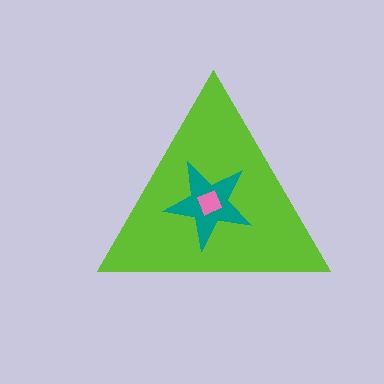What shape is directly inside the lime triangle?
The teal star.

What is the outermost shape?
The lime triangle.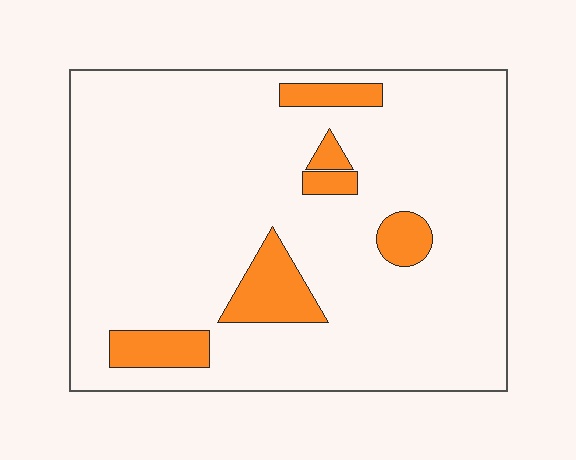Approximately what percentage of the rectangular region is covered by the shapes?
Approximately 10%.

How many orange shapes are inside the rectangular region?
6.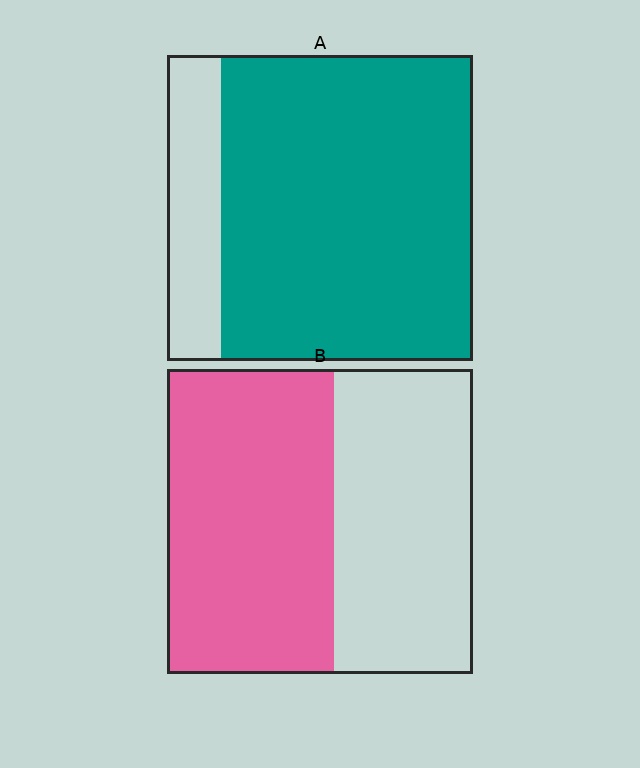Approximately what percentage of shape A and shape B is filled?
A is approximately 80% and B is approximately 55%.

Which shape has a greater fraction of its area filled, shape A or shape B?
Shape A.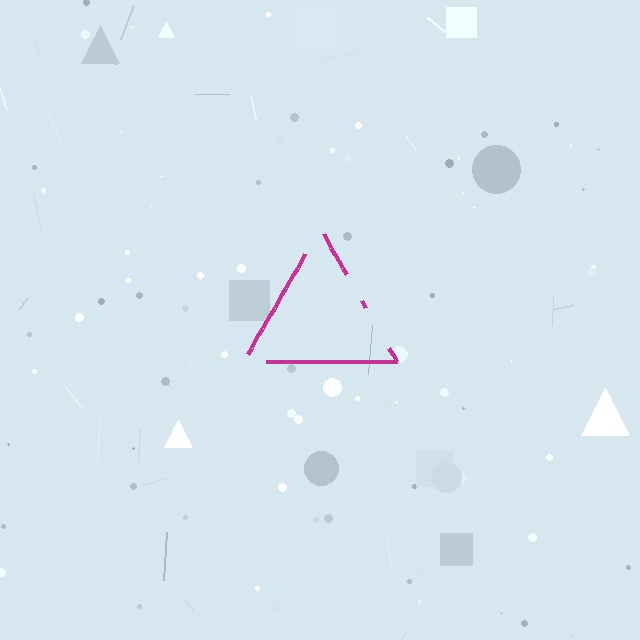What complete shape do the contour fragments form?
The contour fragments form a triangle.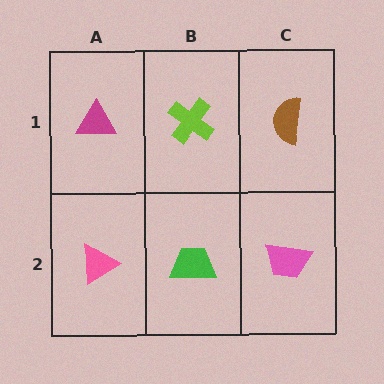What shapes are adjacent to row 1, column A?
A pink triangle (row 2, column A), a lime cross (row 1, column B).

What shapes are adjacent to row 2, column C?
A brown semicircle (row 1, column C), a green trapezoid (row 2, column B).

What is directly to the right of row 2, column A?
A green trapezoid.